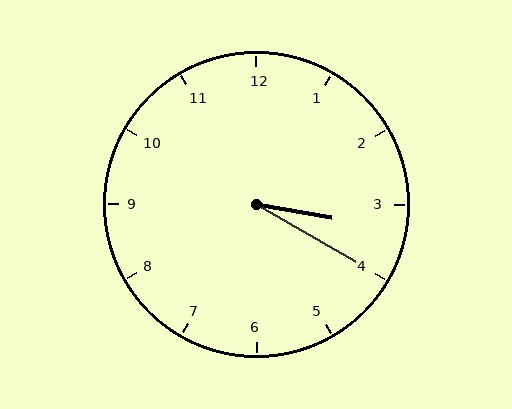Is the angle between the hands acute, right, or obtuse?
It is acute.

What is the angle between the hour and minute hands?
Approximately 20 degrees.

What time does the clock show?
3:20.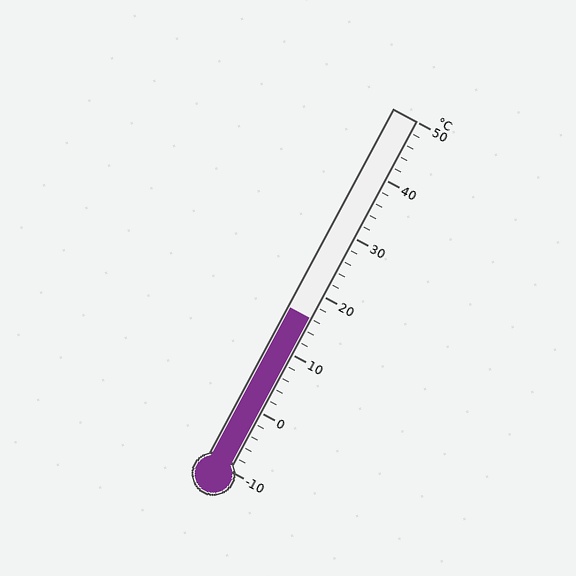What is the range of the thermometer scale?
The thermometer scale ranges from -10°C to 50°C.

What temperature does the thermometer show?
The thermometer shows approximately 16°C.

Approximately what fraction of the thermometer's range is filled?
The thermometer is filled to approximately 45% of its range.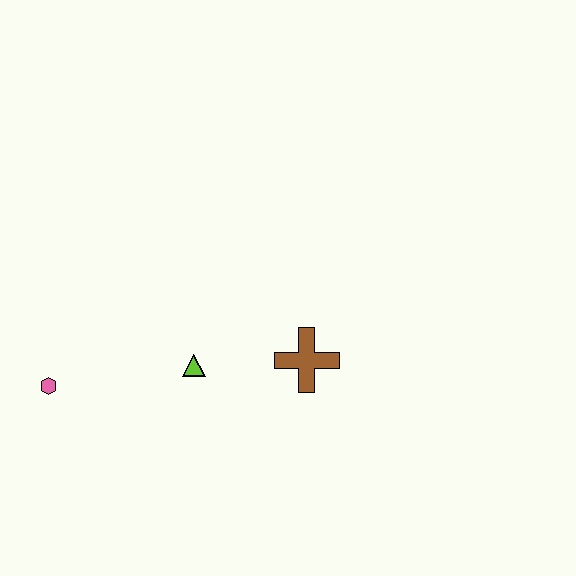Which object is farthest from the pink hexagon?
The brown cross is farthest from the pink hexagon.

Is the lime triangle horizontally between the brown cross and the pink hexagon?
Yes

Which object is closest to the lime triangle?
The brown cross is closest to the lime triangle.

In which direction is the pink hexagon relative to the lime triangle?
The pink hexagon is to the left of the lime triangle.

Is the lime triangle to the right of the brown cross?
No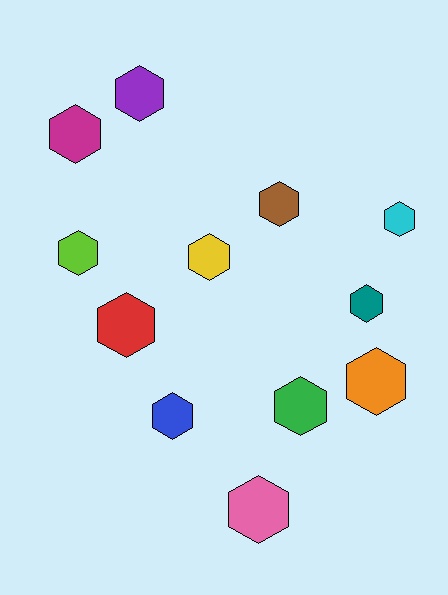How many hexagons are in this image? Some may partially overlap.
There are 12 hexagons.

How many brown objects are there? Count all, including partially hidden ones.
There is 1 brown object.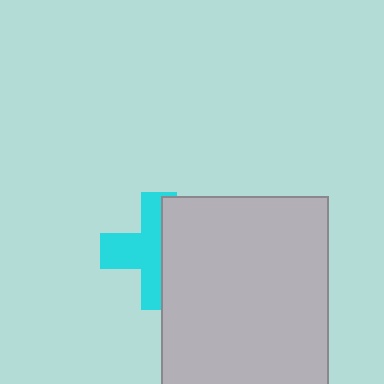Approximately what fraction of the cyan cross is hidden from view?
Roughly 45% of the cyan cross is hidden behind the light gray rectangle.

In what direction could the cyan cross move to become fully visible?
The cyan cross could move left. That would shift it out from behind the light gray rectangle entirely.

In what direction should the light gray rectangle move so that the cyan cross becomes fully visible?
The light gray rectangle should move right. That is the shortest direction to clear the overlap and leave the cyan cross fully visible.